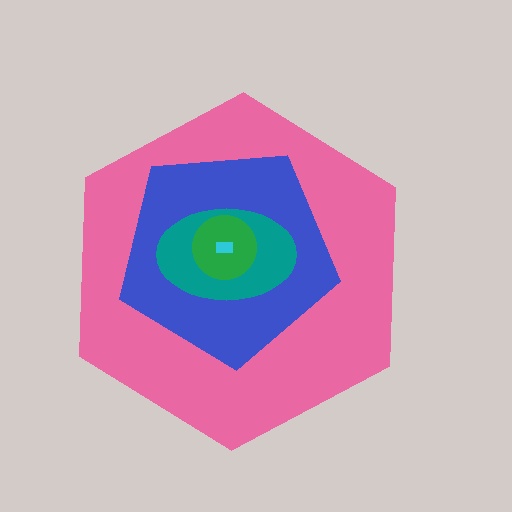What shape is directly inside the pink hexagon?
The blue pentagon.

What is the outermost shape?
The pink hexagon.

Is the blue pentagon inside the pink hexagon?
Yes.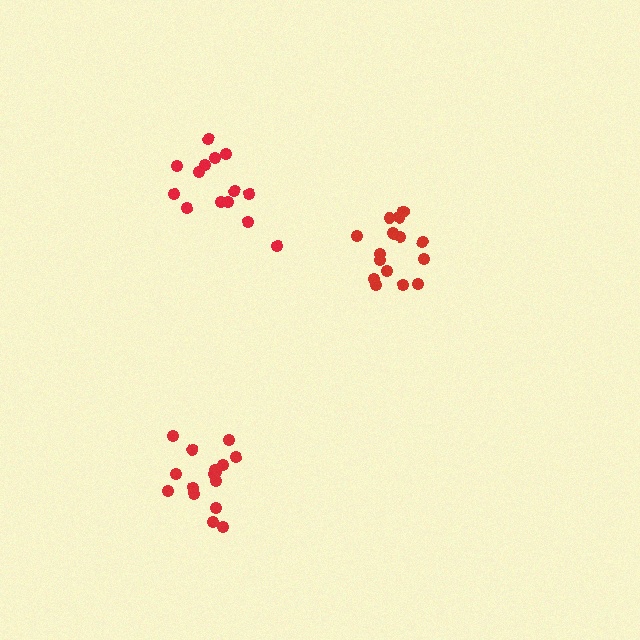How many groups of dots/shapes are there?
There are 3 groups.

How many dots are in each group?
Group 1: 14 dots, Group 2: 16 dots, Group 3: 17 dots (47 total).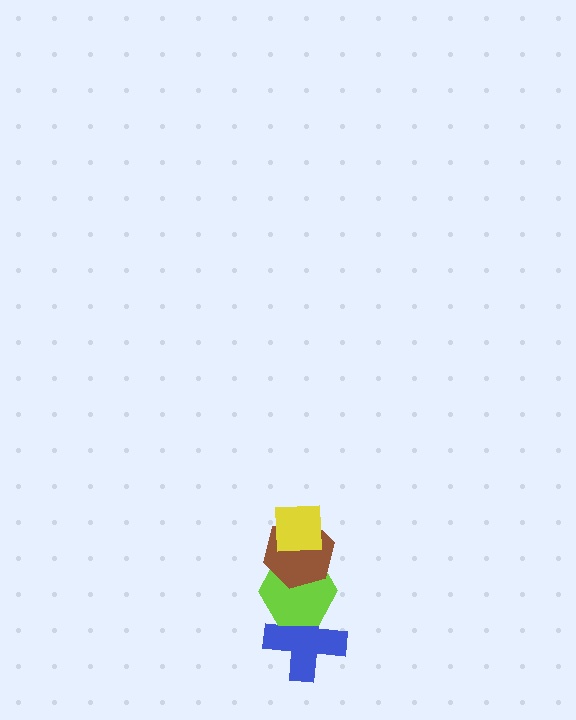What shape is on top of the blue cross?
The lime hexagon is on top of the blue cross.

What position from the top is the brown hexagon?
The brown hexagon is 2nd from the top.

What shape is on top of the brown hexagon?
The yellow square is on top of the brown hexagon.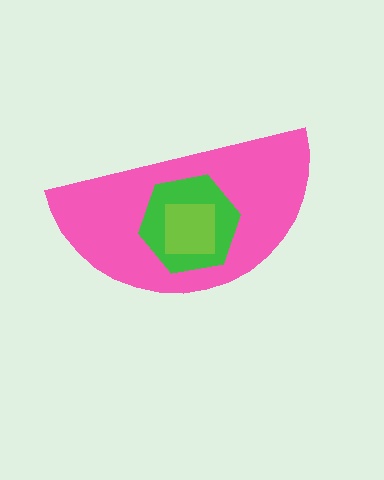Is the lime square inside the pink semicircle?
Yes.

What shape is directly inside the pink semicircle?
The green hexagon.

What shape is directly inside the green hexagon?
The lime square.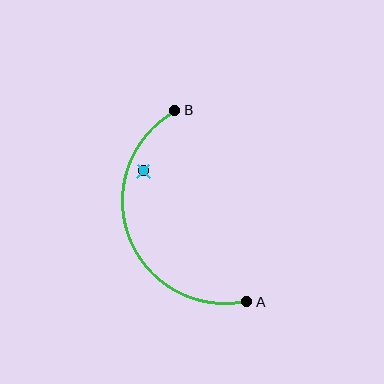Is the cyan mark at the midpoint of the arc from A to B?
No — the cyan mark does not lie on the arc at all. It sits slightly inside the curve.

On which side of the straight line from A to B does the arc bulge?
The arc bulges to the left of the straight line connecting A and B.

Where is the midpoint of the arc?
The arc midpoint is the point on the curve farthest from the straight line joining A and B. It sits to the left of that line.